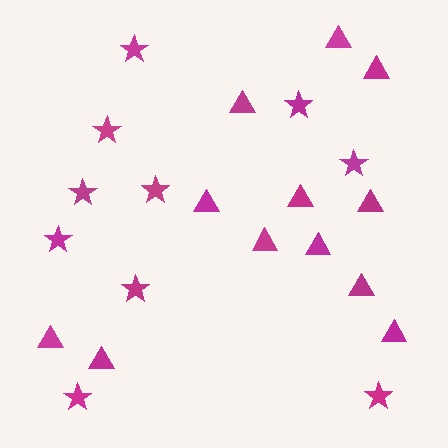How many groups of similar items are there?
There are 2 groups: one group of stars (10) and one group of triangles (12).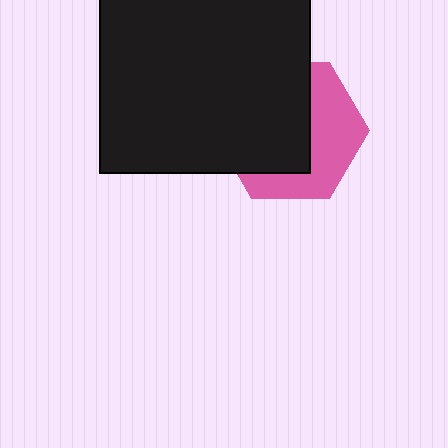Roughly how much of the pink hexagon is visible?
A small part of it is visible (roughly 43%).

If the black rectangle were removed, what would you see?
You would see the complete pink hexagon.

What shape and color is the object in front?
The object in front is a black rectangle.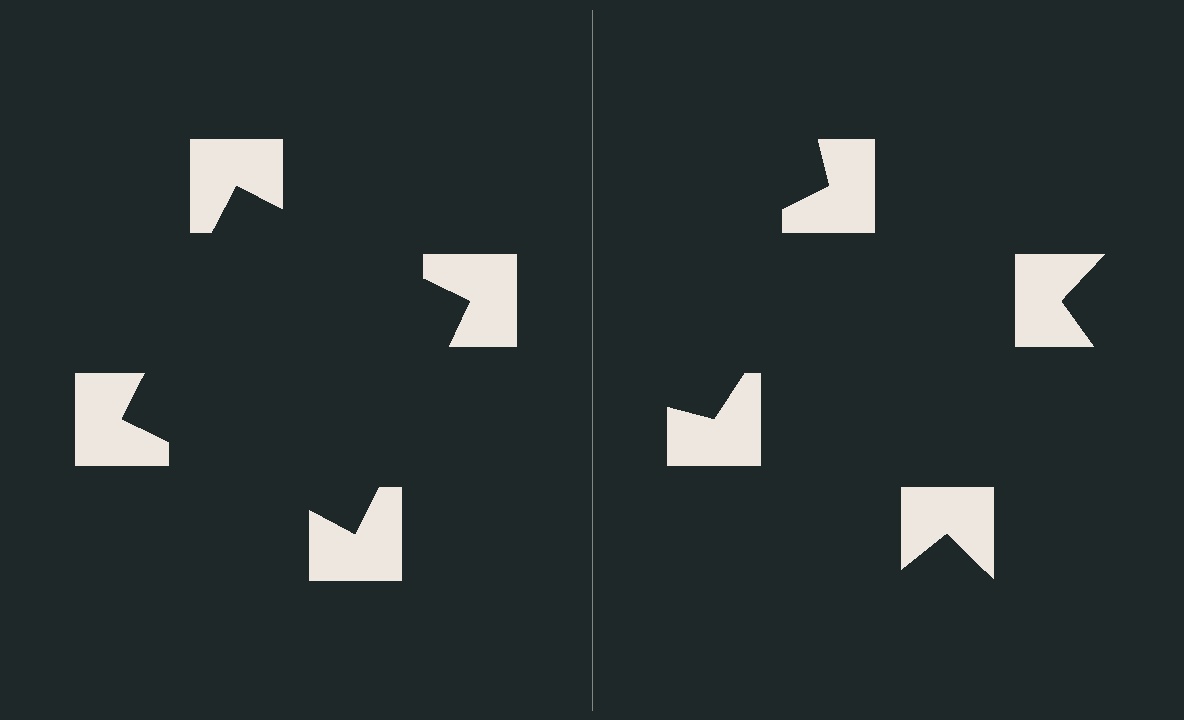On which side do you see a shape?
An illusory square appears on the left side. On the right side the wedge cuts are rotated, so no coherent shape forms.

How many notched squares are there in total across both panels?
8 — 4 on each side.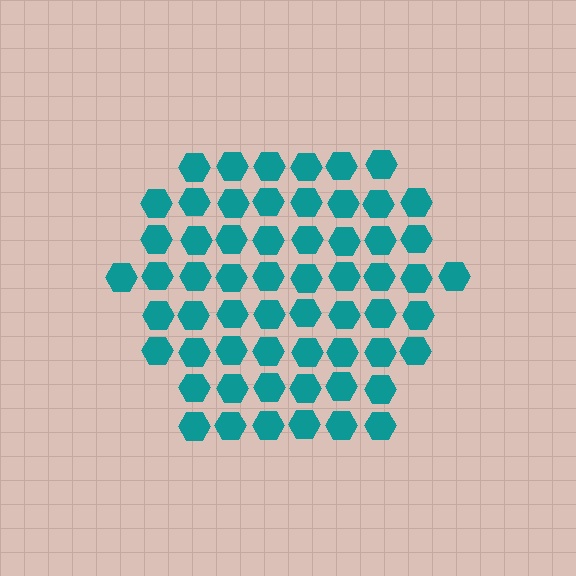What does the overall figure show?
The overall figure shows a hexagon.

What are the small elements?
The small elements are hexagons.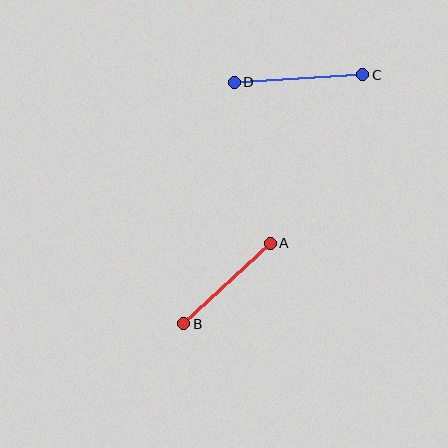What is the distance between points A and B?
The distance is approximately 118 pixels.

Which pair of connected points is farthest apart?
Points C and D are farthest apart.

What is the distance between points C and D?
The distance is approximately 129 pixels.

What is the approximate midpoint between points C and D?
The midpoint is at approximately (299, 79) pixels.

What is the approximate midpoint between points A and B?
The midpoint is at approximately (227, 284) pixels.